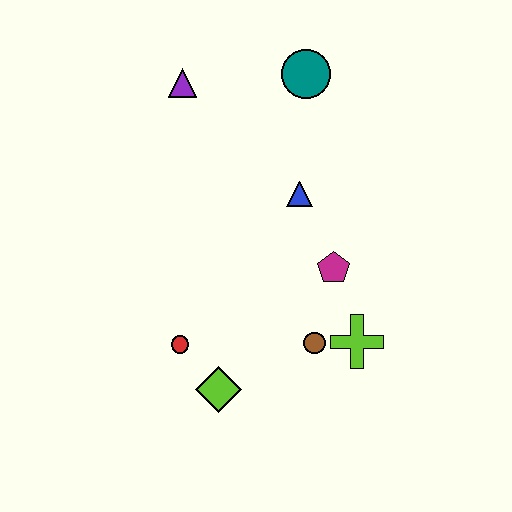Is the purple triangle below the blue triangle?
No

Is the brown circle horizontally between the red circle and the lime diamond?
No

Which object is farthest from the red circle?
The teal circle is farthest from the red circle.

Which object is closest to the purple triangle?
The teal circle is closest to the purple triangle.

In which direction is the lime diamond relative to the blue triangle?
The lime diamond is below the blue triangle.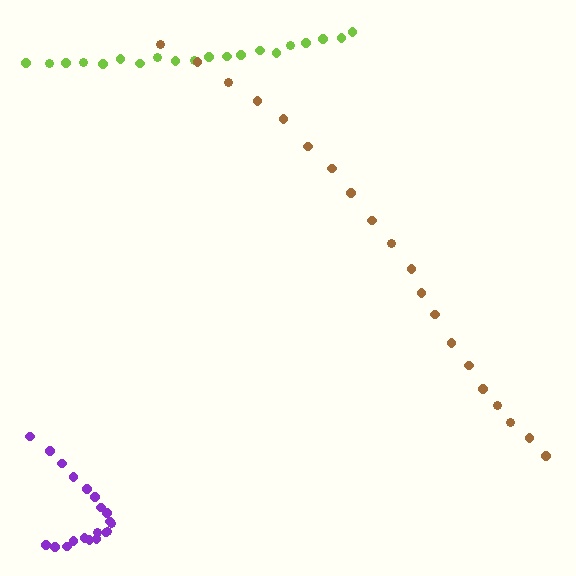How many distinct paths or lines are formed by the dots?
There are 3 distinct paths.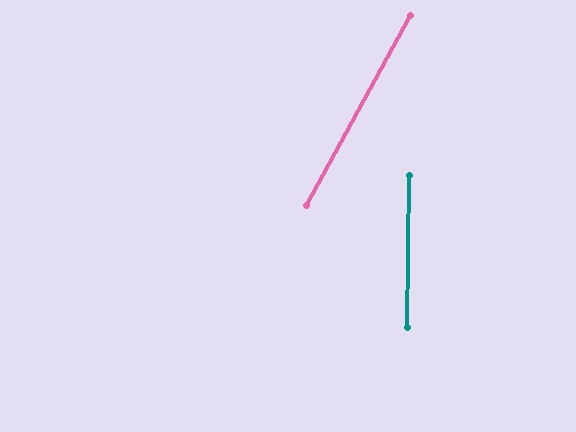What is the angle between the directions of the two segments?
Approximately 28 degrees.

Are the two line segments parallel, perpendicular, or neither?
Neither parallel nor perpendicular — they differ by about 28°.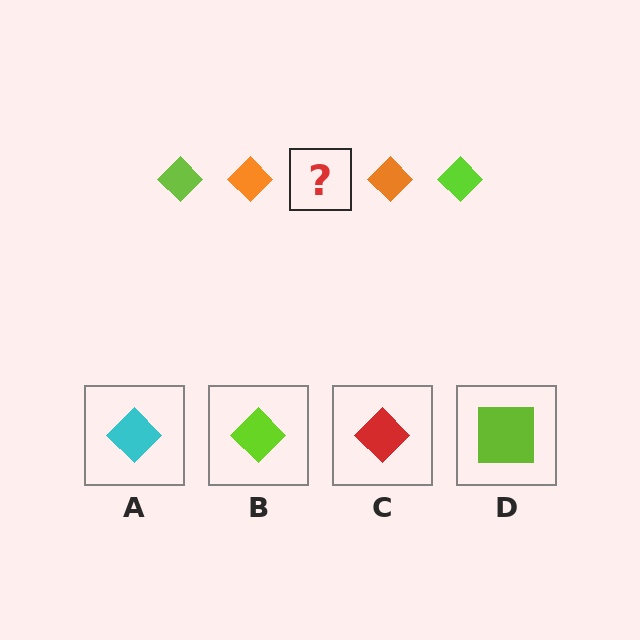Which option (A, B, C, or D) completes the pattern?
B.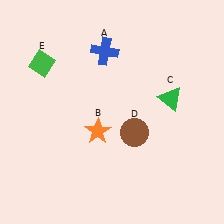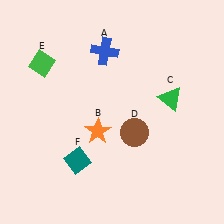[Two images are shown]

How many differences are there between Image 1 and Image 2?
There is 1 difference between the two images.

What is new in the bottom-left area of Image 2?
A teal diamond (F) was added in the bottom-left area of Image 2.